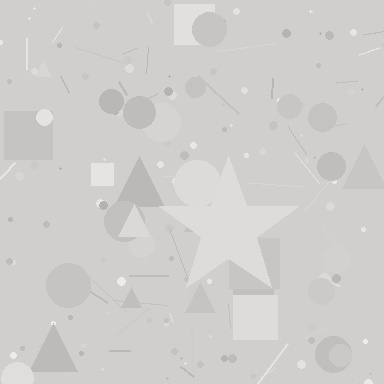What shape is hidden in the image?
A star is hidden in the image.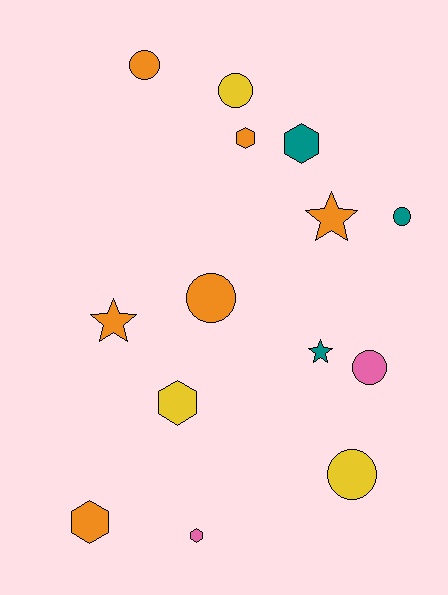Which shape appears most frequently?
Circle, with 6 objects.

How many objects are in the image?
There are 14 objects.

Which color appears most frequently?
Orange, with 6 objects.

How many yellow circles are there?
There are 2 yellow circles.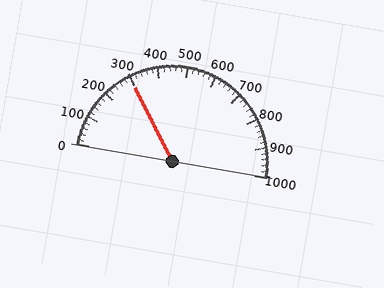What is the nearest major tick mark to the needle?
The nearest major tick mark is 300.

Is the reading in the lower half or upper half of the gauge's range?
The reading is in the lower half of the range (0 to 1000).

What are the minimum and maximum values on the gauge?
The gauge ranges from 0 to 1000.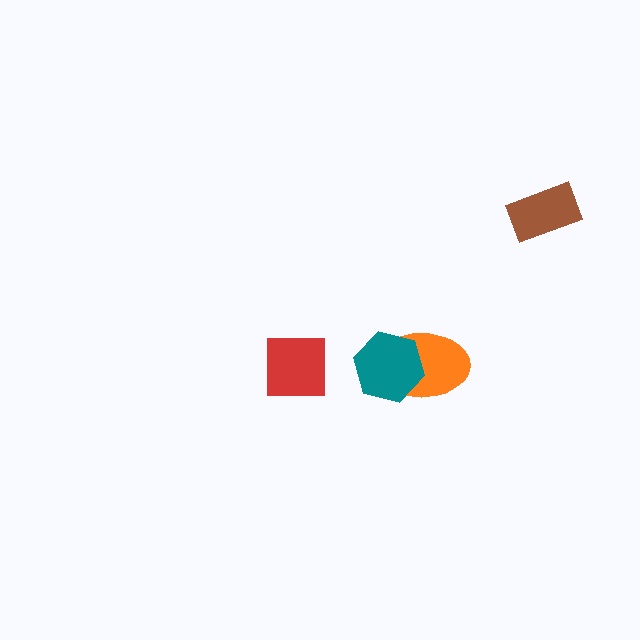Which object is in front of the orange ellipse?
The teal hexagon is in front of the orange ellipse.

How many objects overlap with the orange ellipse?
1 object overlaps with the orange ellipse.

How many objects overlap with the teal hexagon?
1 object overlaps with the teal hexagon.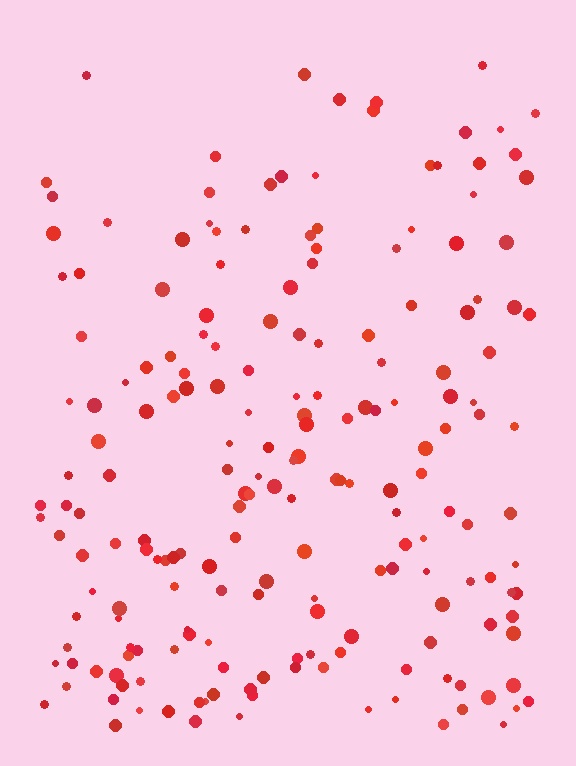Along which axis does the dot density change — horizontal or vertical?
Vertical.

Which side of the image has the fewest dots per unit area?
The top.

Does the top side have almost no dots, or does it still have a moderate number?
Still a moderate number, just noticeably fewer than the bottom.